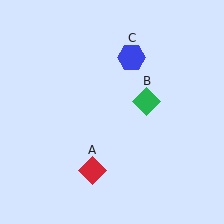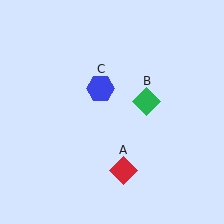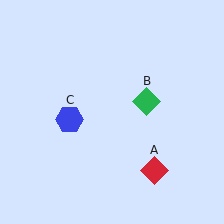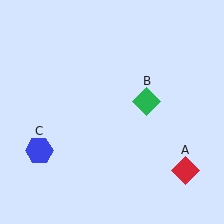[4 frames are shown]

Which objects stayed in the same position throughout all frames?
Green diamond (object B) remained stationary.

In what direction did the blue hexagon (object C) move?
The blue hexagon (object C) moved down and to the left.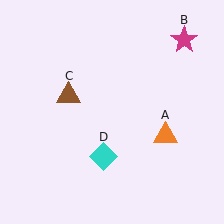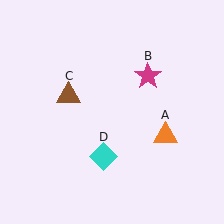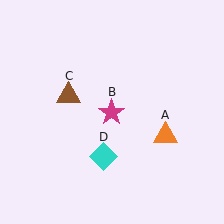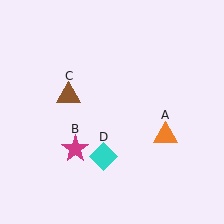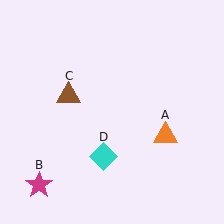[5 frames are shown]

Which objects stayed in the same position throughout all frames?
Orange triangle (object A) and brown triangle (object C) and cyan diamond (object D) remained stationary.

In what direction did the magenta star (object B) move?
The magenta star (object B) moved down and to the left.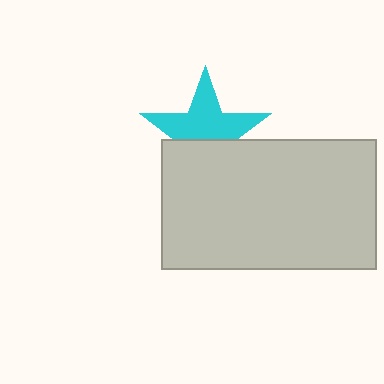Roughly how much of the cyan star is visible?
About half of it is visible (roughly 60%).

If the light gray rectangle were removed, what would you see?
You would see the complete cyan star.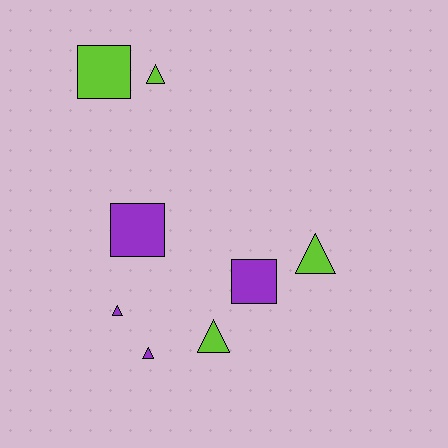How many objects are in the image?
There are 8 objects.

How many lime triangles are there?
There are 3 lime triangles.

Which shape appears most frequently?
Triangle, with 5 objects.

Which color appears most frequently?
Lime, with 4 objects.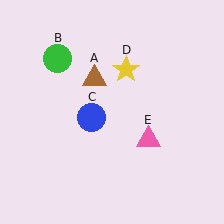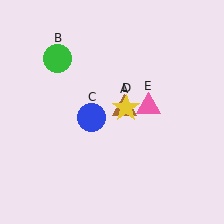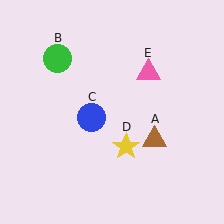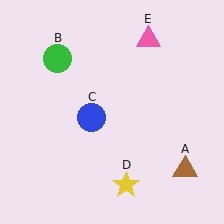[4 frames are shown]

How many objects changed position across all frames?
3 objects changed position: brown triangle (object A), yellow star (object D), pink triangle (object E).